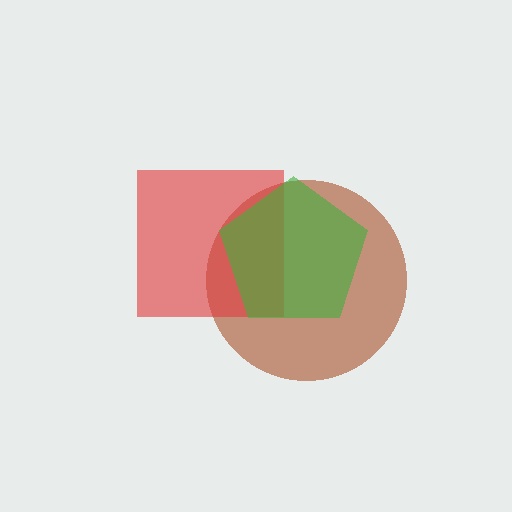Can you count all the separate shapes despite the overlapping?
Yes, there are 3 separate shapes.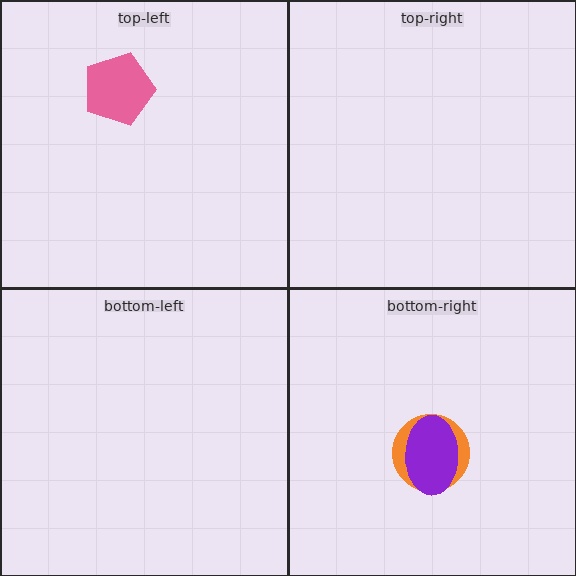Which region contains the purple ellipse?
The bottom-right region.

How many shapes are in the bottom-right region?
2.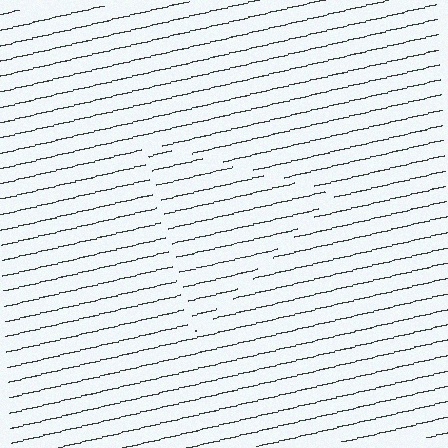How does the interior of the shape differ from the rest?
The interior of the shape contains the same grating, shifted by half a period — the contour is defined by the phase discontinuity where line-ends from the inner and outer gratings abut.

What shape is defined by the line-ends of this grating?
An illusory triangle. The interior of the shape contains the same grating, shifted by half a period — the contour is defined by the phase discontinuity where line-ends from the inner and outer gratings abut.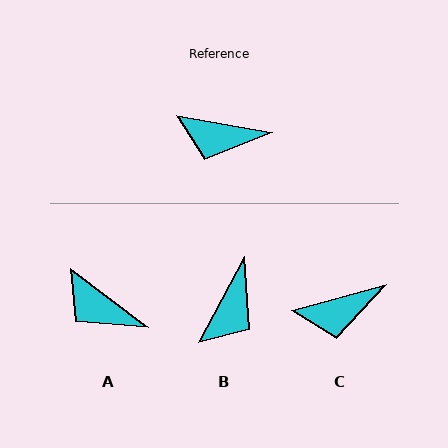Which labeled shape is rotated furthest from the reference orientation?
B, about 72 degrees away.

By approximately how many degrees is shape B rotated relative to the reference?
Approximately 72 degrees counter-clockwise.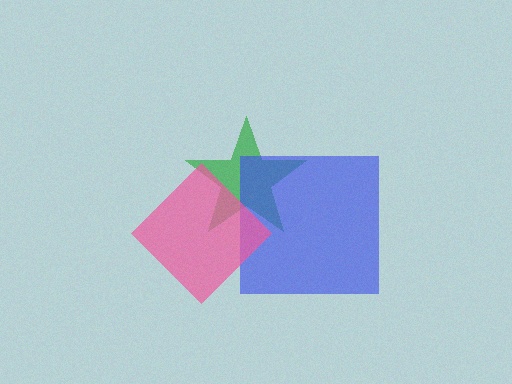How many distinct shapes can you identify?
There are 3 distinct shapes: a green star, a blue square, a pink diamond.